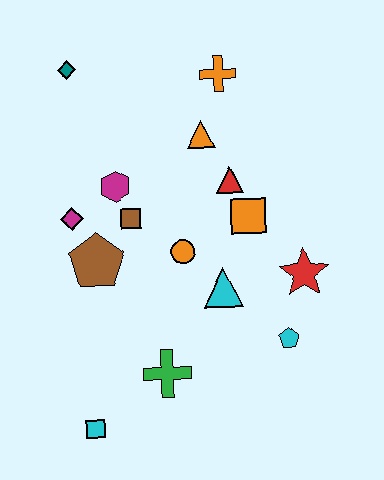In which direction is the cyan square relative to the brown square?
The cyan square is below the brown square.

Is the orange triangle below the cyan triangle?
No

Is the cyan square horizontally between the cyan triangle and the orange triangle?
No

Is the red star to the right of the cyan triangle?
Yes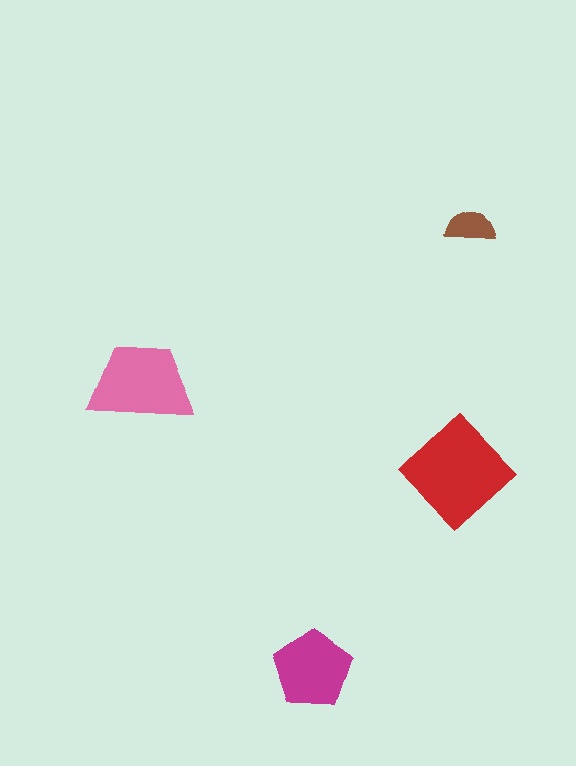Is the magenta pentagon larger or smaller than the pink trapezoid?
Smaller.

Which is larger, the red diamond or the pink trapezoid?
The red diamond.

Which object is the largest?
The red diamond.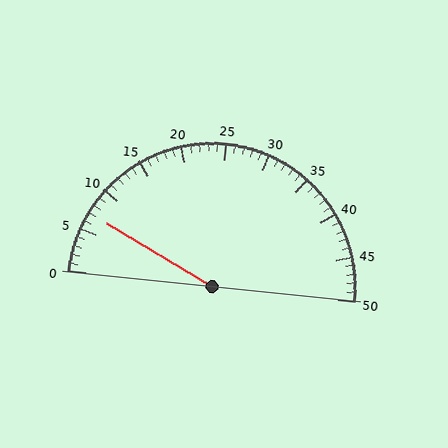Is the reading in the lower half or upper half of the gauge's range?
The reading is in the lower half of the range (0 to 50).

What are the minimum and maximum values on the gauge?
The gauge ranges from 0 to 50.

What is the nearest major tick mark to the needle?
The nearest major tick mark is 5.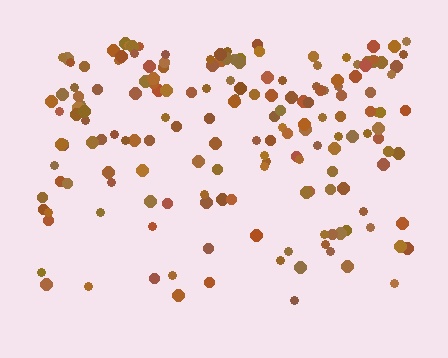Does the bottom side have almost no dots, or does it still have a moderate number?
Still a moderate number, just noticeably fewer than the top.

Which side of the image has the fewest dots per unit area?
The bottom.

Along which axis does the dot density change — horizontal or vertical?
Vertical.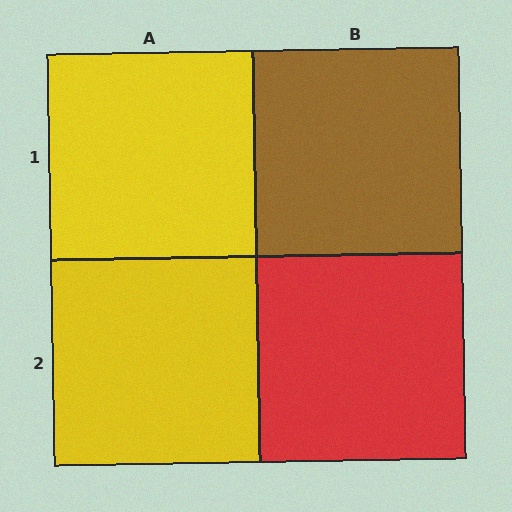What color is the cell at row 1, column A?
Yellow.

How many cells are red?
1 cell is red.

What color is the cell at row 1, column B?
Brown.